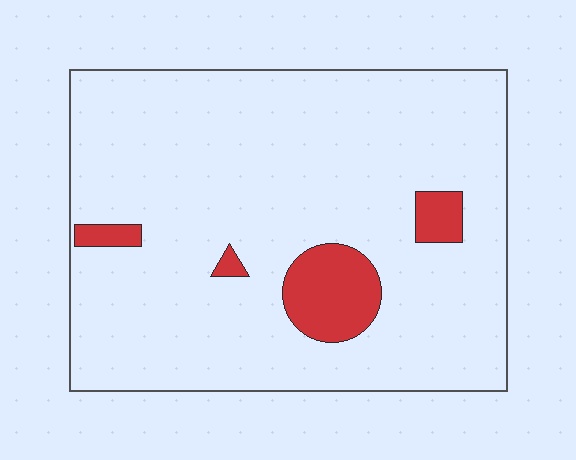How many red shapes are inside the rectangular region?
4.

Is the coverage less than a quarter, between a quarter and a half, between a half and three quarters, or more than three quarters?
Less than a quarter.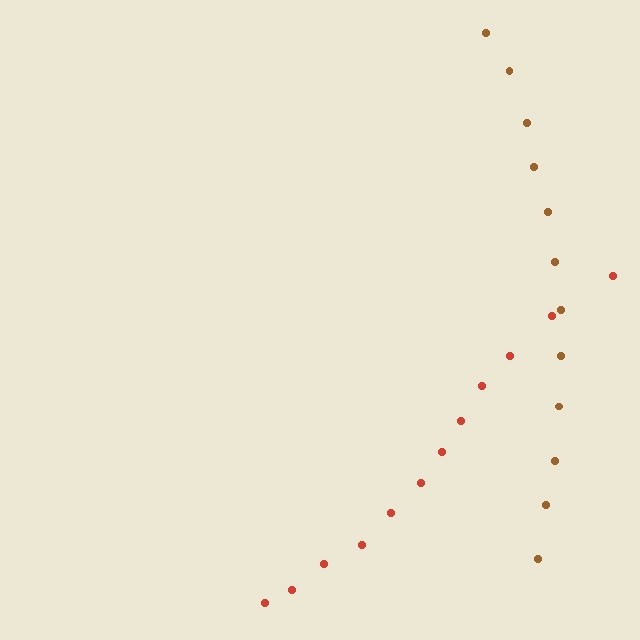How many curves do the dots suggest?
There are 2 distinct paths.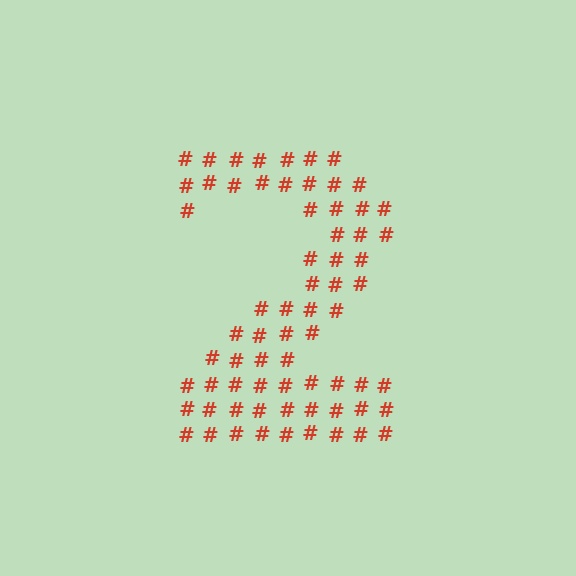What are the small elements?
The small elements are hash symbols.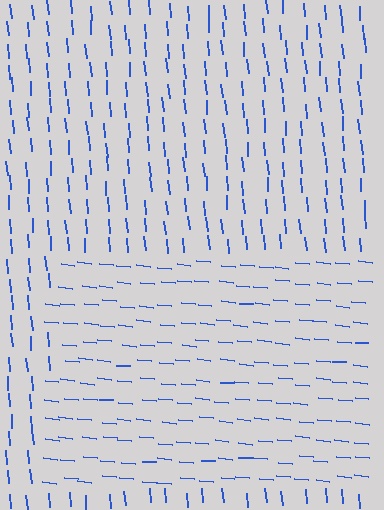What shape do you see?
I see a rectangle.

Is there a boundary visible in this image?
Yes, there is a texture boundary formed by a change in line orientation.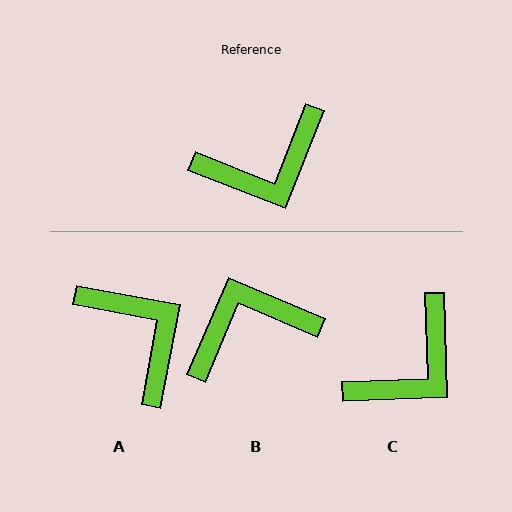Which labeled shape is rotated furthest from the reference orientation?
B, about 178 degrees away.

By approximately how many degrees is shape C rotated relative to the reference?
Approximately 23 degrees counter-clockwise.